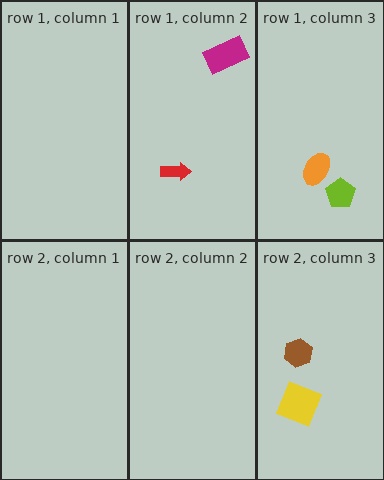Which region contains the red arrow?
The row 1, column 2 region.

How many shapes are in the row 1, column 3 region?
2.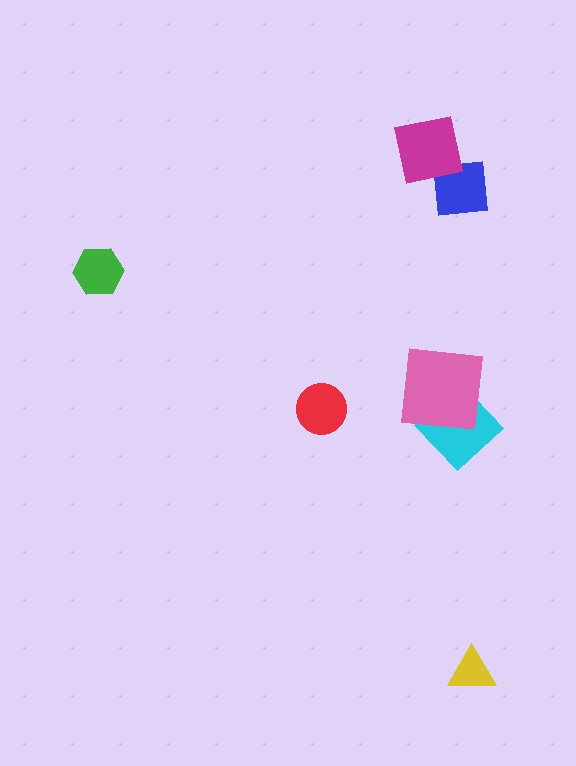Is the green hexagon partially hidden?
No, no other shape covers it.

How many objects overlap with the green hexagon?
0 objects overlap with the green hexagon.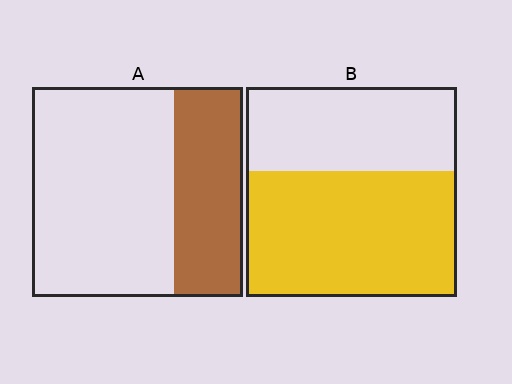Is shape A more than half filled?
No.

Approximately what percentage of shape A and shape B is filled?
A is approximately 35% and B is approximately 60%.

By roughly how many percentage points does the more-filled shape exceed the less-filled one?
By roughly 25 percentage points (B over A).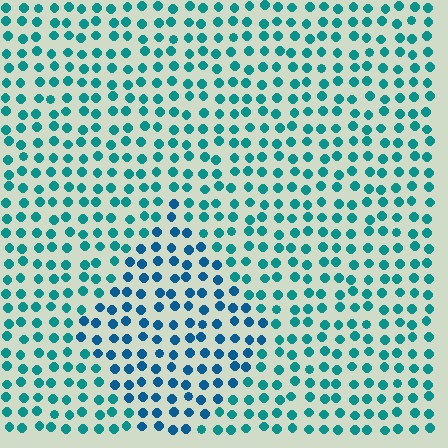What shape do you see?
I see a diamond.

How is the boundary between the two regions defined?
The boundary is defined purely by a slight shift in hue (about 27 degrees). Spacing, size, and orientation are identical on both sides.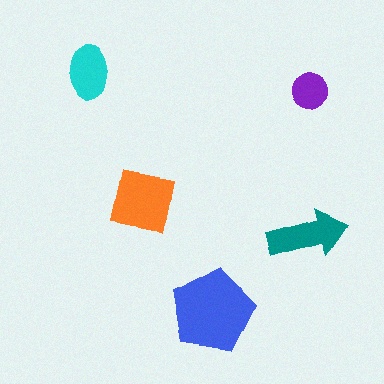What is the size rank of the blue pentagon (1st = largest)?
1st.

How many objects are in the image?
There are 5 objects in the image.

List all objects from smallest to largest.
The purple circle, the cyan ellipse, the teal arrow, the orange square, the blue pentagon.